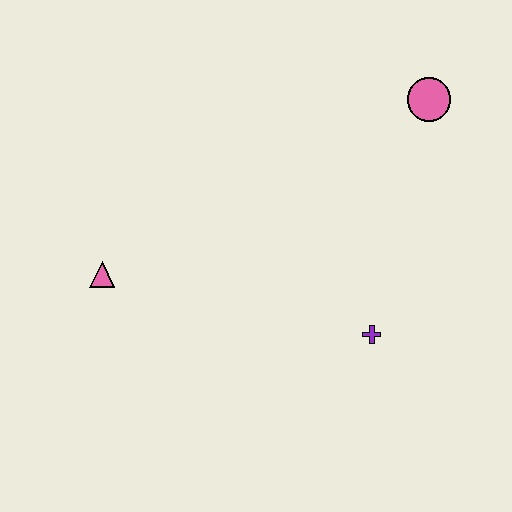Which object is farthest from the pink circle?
The pink triangle is farthest from the pink circle.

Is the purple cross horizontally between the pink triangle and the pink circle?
Yes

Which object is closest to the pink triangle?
The purple cross is closest to the pink triangle.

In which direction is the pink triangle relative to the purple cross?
The pink triangle is to the left of the purple cross.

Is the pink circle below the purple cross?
No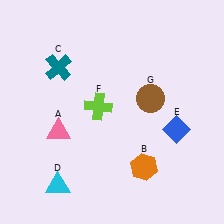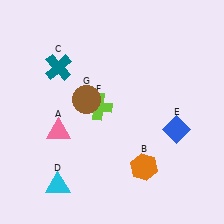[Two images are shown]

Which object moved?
The brown circle (G) moved left.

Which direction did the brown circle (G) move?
The brown circle (G) moved left.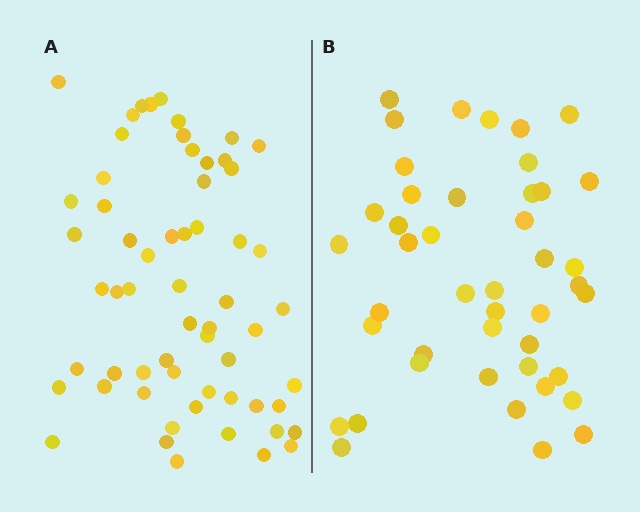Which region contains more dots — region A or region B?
Region A (the left region) has more dots.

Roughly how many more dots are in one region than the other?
Region A has approximately 15 more dots than region B.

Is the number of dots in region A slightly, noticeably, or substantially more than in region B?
Region A has noticeably more, but not dramatically so. The ratio is roughly 1.4 to 1.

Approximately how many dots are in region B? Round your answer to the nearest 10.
About 40 dots. (The exact count is 44, which rounds to 40.)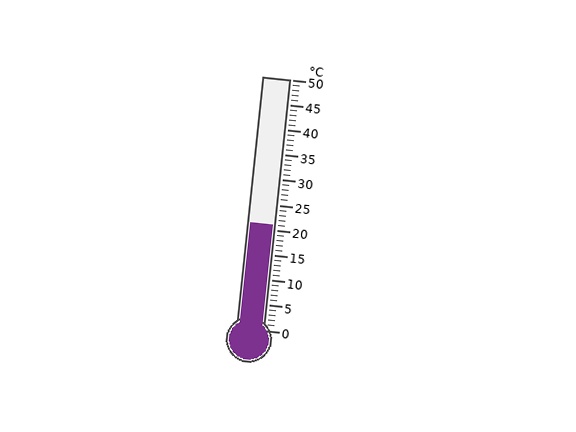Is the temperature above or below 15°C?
The temperature is above 15°C.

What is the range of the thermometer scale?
The thermometer scale ranges from 0°C to 50°C.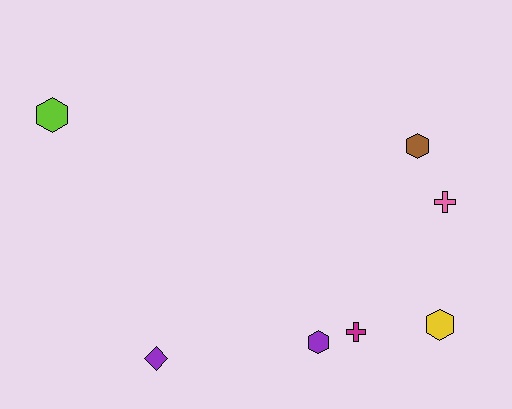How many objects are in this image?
There are 7 objects.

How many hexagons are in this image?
There are 4 hexagons.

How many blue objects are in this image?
There are no blue objects.